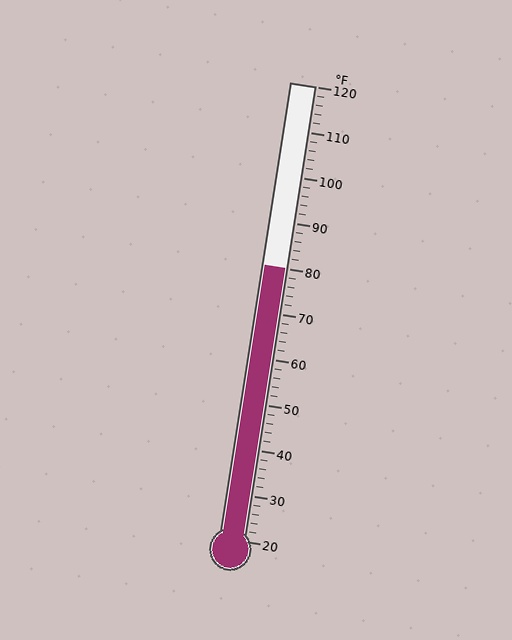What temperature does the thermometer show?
The thermometer shows approximately 80°F.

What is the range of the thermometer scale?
The thermometer scale ranges from 20°F to 120°F.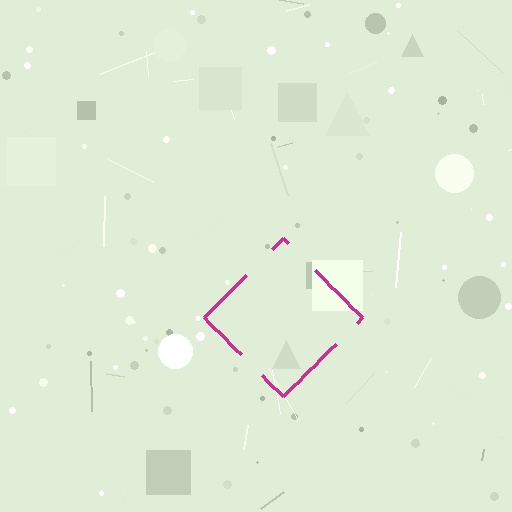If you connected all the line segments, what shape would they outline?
They would outline a diamond.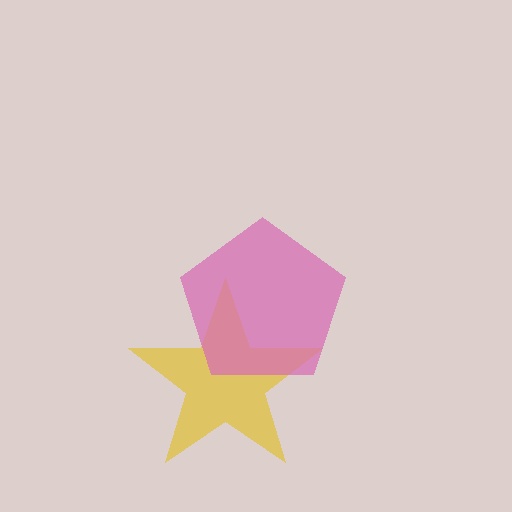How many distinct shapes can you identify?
There are 2 distinct shapes: a yellow star, a pink pentagon.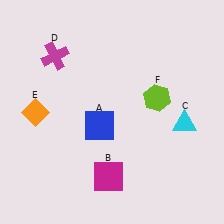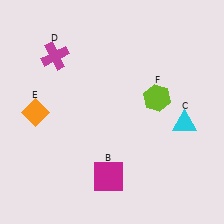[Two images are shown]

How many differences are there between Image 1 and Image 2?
There is 1 difference between the two images.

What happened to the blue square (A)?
The blue square (A) was removed in Image 2. It was in the bottom-left area of Image 1.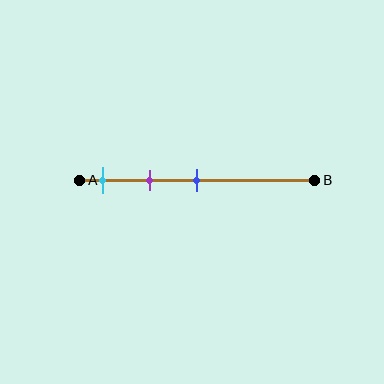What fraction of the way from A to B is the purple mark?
The purple mark is approximately 30% (0.3) of the way from A to B.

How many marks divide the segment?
There are 3 marks dividing the segment.